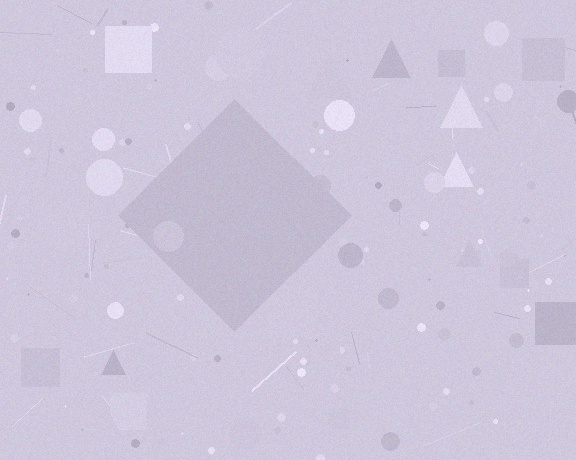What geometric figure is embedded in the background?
A diamond is embedded in the background.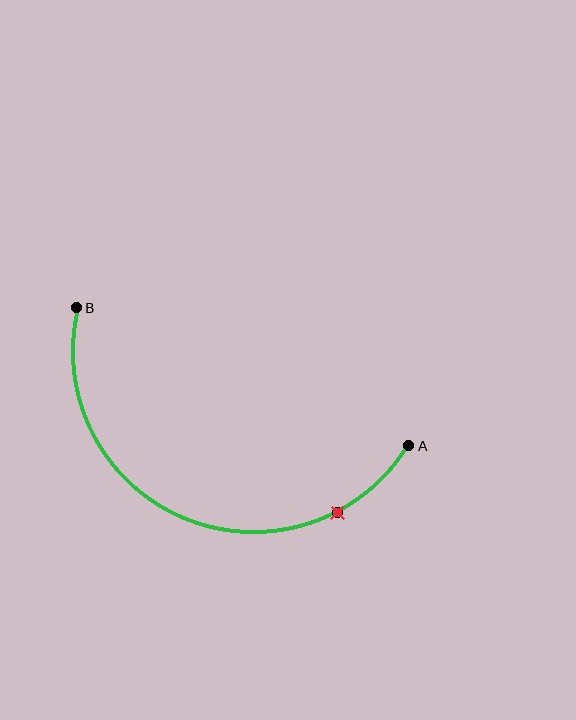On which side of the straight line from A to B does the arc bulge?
The arc bulges below the straight line connecting A and B.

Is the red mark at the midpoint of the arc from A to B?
No. The red mark lies on the arc but is closer to endpoint A. The arc midpoint would be at the point on the curve equidistant along the arc from both A and B.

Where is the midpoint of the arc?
The arc midpoint is the point on the curve farthest from the straight line joining A and B. It sits below that line.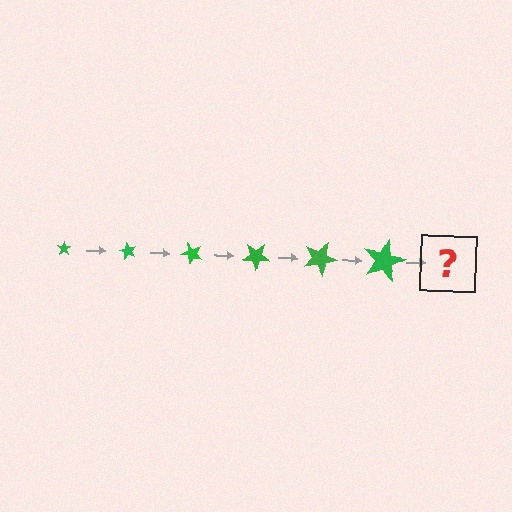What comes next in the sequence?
The next element should be a star, larger than the previous one and rotated 360 degrees from the start.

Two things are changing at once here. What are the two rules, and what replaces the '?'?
The two rules are that the star grows larger each step and it rotates 60 degrees each step. The '?' should be a star, larger than the previous one and rotated 360 degrees from the start.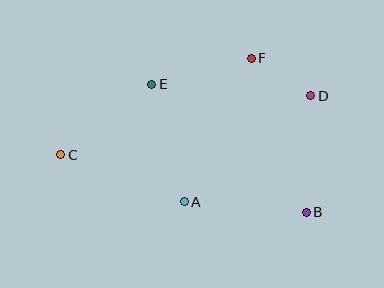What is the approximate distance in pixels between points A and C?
The distance between A and C is approximately 132 pixels.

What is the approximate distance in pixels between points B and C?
The distance between B and C is approximately 252 pixels.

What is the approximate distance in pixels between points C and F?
The distance between C and F is approximately 214 pixels.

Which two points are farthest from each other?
Points C and D are farthest from each other.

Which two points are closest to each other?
Points D and F are closest to each other.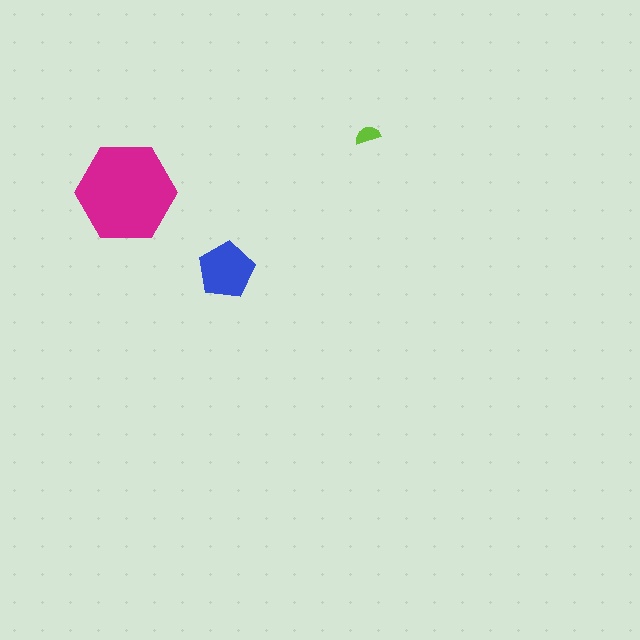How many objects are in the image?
There are 3 objects in the image.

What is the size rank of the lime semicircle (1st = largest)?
3rd.